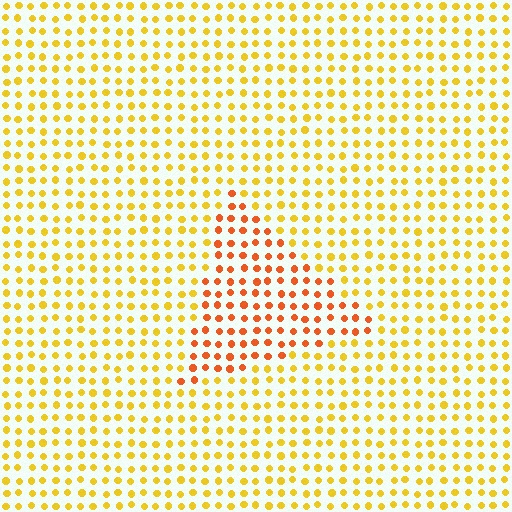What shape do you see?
I see a triangle.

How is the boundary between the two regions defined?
The boundary is defined purely by a slight shift in hue (about 34 degrees). Spacing, size, and orientation are identical on both sides.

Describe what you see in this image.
The image is filled with small yellow elements in a uniform arrangement. A triangle-shaped region is visible where the elements are tinted to a slightly different hue, forming a subtle color boundary.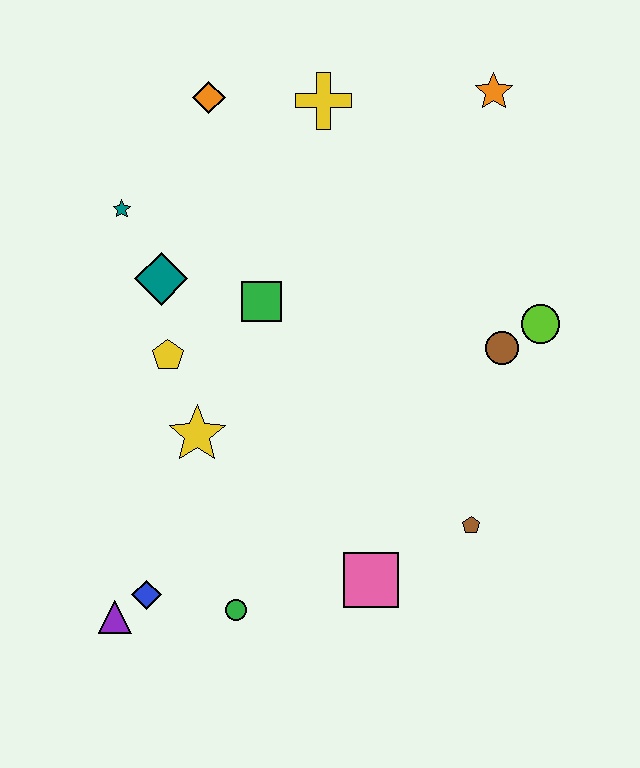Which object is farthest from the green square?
The purple triangle is farthest from the green square.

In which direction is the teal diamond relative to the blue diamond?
The teal diamond is above the blue diamond.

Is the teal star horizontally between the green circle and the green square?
No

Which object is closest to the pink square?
The brown pentagon is closest to the pink square.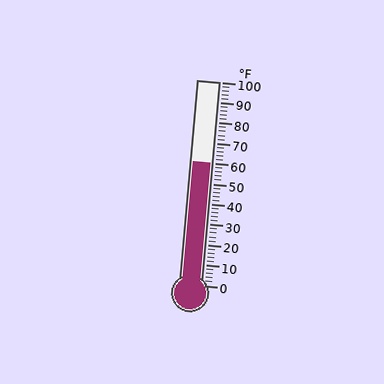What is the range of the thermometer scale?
The thermometer scale ranges from 0°F to 100°F.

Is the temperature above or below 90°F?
The temperature is below 90°F.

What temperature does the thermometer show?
The thermometer shows approximately 60°F.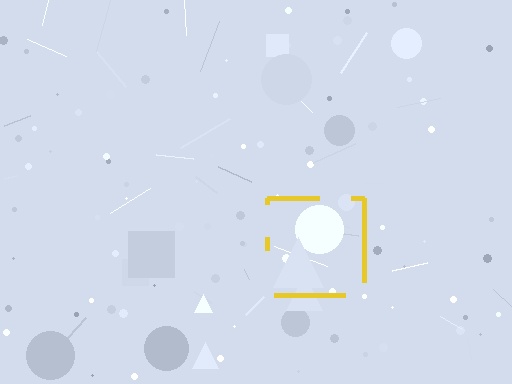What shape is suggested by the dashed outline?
The dashed outline suggests a square.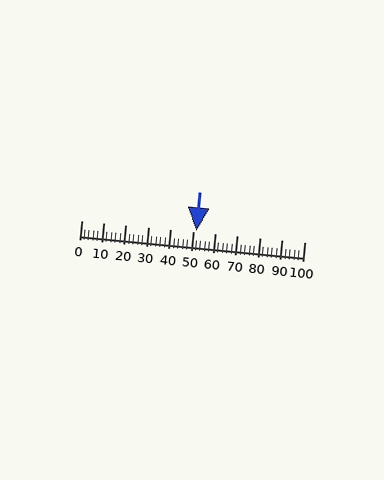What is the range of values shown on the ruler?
The ruler shows values from 0 to 100.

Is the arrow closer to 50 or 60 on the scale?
The arrow is closer to 50.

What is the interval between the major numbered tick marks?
The major tick marks are spaced 10 units apart.